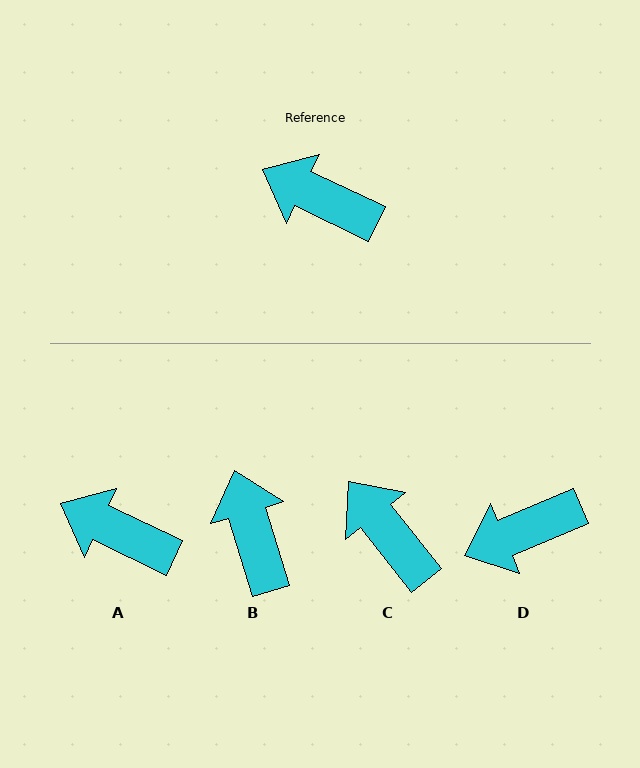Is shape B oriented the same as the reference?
No, it is off by about 48 degrees.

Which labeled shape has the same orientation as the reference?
A.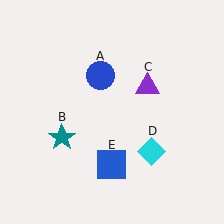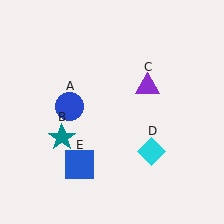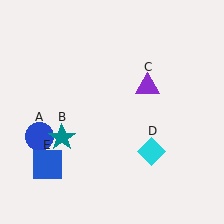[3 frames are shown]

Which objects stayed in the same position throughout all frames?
Teal star (object B) and purple triangle (object C) and cyan diamond (object D) remained stationary.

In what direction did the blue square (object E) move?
The blue square (object E) moved left.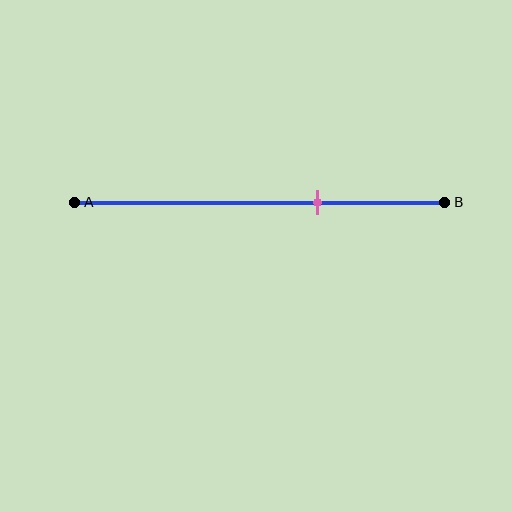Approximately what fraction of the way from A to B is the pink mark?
The pink mark is approximately 65% of the way from A to B.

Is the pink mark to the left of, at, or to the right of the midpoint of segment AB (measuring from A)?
The pink mark is to the right of the midpoint of segment AB.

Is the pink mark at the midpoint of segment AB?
No, the mark is at about 65% from A, not at the 50% midpoint.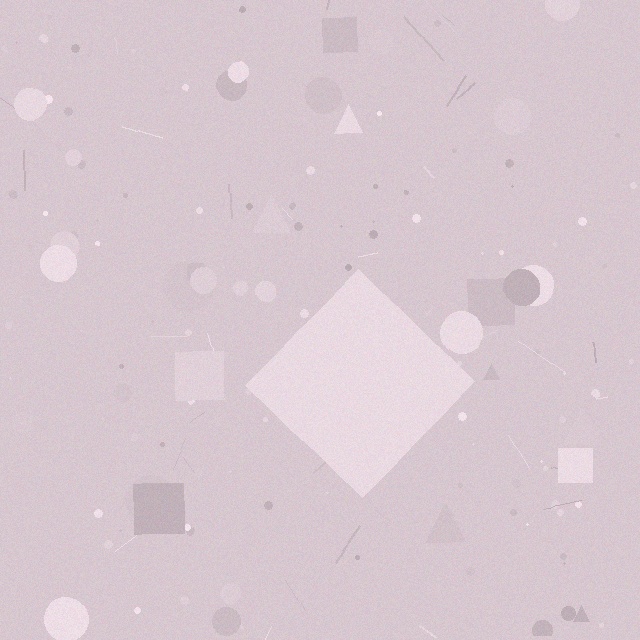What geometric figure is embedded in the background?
A diamond is embedded in the background.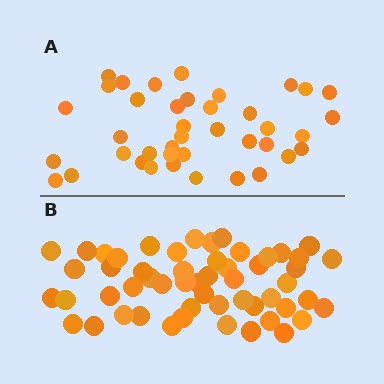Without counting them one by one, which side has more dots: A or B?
Region B (the bottom region) has more dots.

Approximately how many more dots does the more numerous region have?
Region B has approximately 15 more dots than region A.